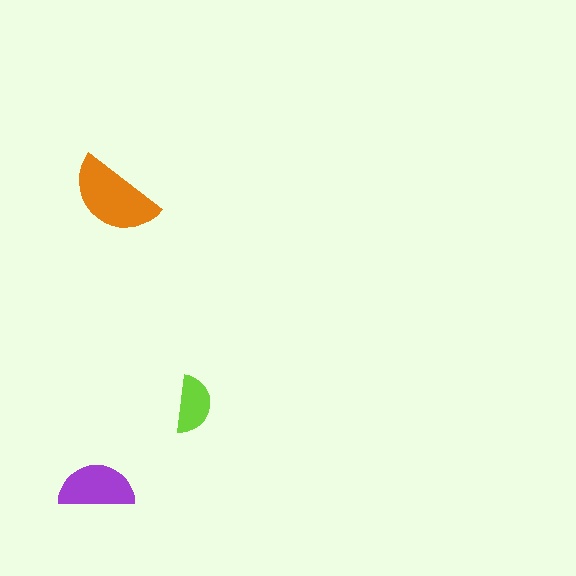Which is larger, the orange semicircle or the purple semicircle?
The orange one.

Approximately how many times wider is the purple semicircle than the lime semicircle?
About 1.5 times wider.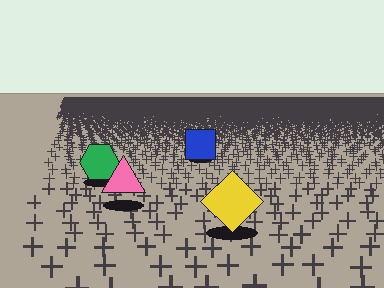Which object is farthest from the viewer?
The blue square is farthest from the viewer. It appears smaller and the ground texture around it is denser.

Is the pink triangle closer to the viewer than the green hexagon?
Yes. The pink triangle is closer — you can tell from the texture gradient: the ground texture is coarser near it.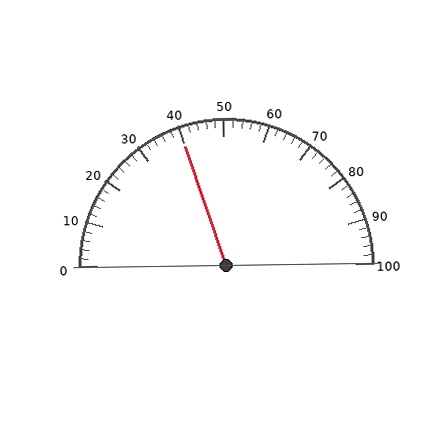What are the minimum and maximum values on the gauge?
The gauge ranges from 0 to 100.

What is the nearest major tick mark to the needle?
The nearest major tick mark is 40.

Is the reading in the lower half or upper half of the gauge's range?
The reading is in the lower half of the range (0 to 100).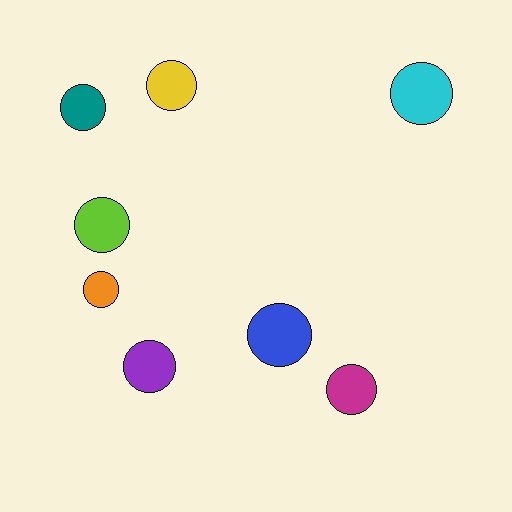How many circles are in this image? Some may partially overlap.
There are 8 circles.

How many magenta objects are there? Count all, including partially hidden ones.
There is 1 magenta object.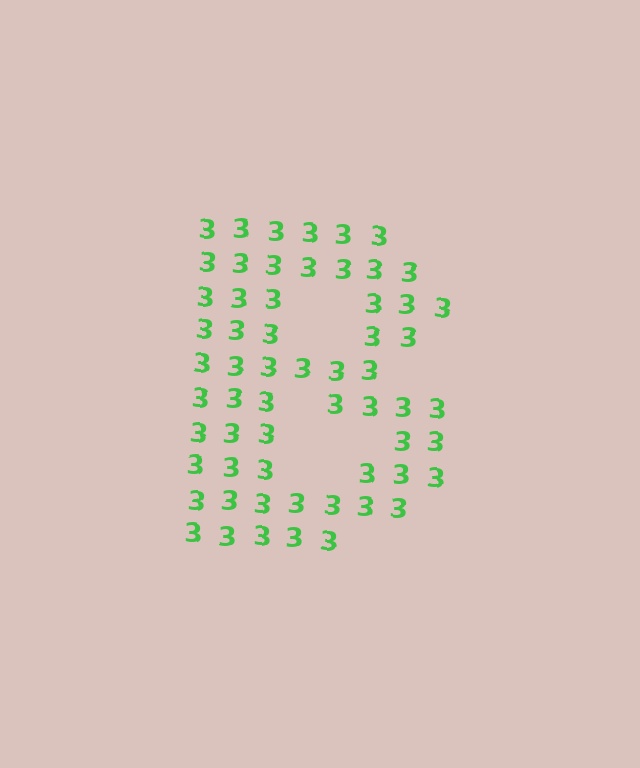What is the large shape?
The large shape is the letter B.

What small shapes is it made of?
It is made of small digit 3's.